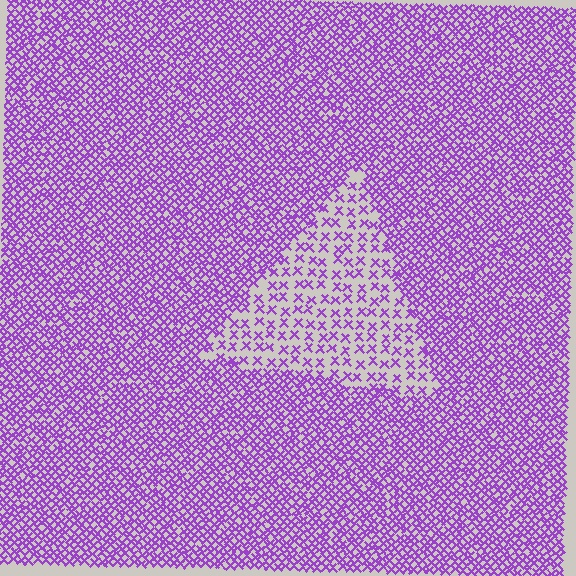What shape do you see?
I see a triangle.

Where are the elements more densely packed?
The elements are more densely packed outside the triangle boundary.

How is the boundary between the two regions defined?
The boundary is defined by a change in element density (approximately 2.5x ratio). All elements are the same color, size, and shape.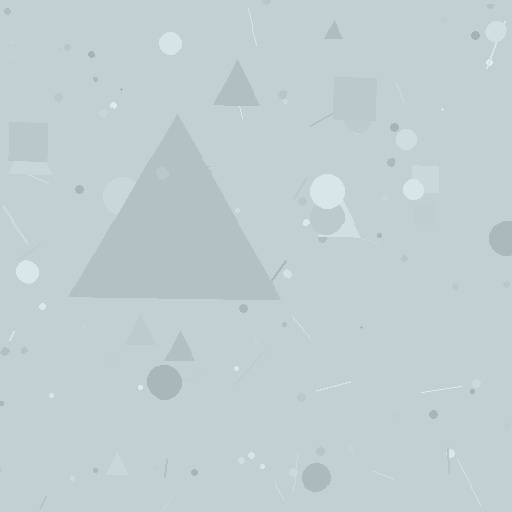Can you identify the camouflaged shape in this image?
The camouflaged shape is a triangle.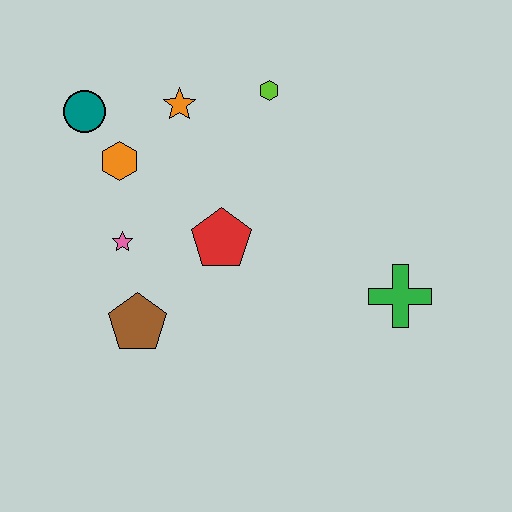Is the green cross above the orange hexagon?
No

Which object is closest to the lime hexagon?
The orange star is closest to the lime hexagon.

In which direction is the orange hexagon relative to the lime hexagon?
The orange hexagon is to the left of the lime hexagon.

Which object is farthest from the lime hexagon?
The brown pentagon is farthest from the lime hexagon.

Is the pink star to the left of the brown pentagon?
Yes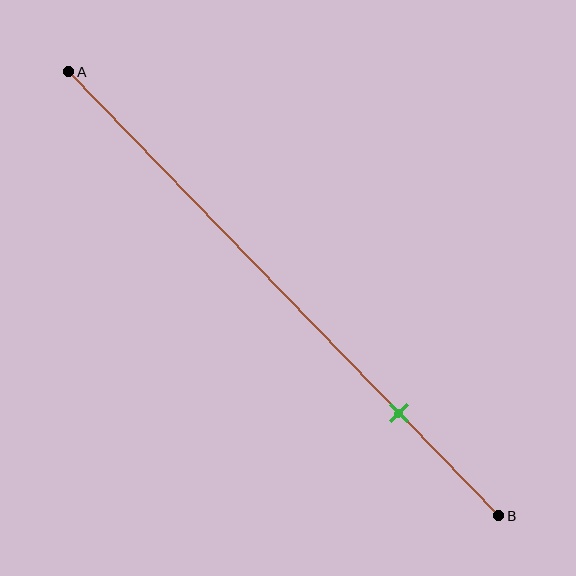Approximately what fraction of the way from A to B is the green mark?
The green mark is approximately 75% of the way from A to B.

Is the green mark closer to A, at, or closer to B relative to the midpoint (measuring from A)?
The green mark is closer to point B than the midpoint of segment AB.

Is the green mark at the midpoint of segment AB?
No, the mark is at about 75% from A, not at the 50% midpoint.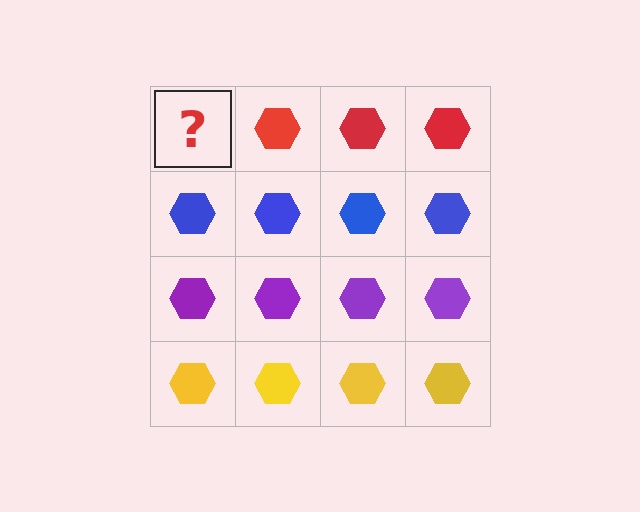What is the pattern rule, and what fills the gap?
The rule is that each row has a consistent color. The gap should be filled with a red hexagon.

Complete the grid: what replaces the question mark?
The question mark should be replaced with a red hexagon.